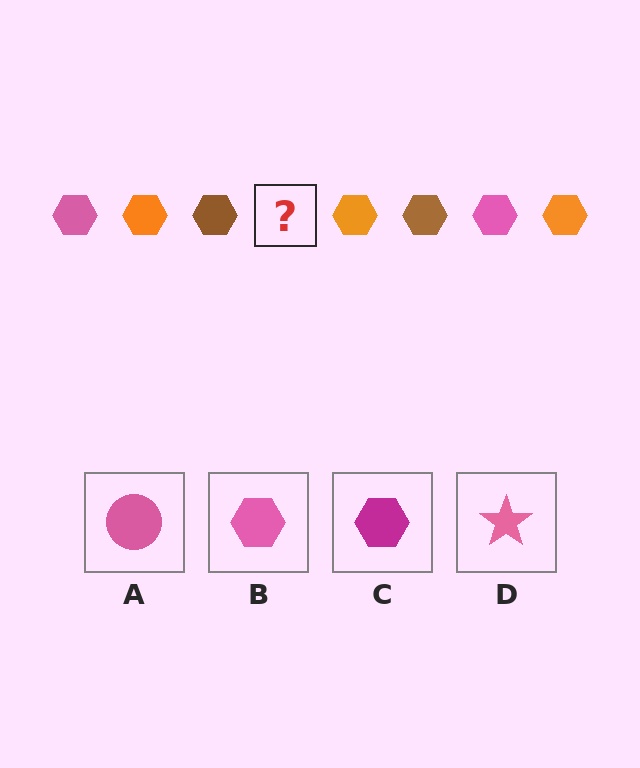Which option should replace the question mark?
Option B.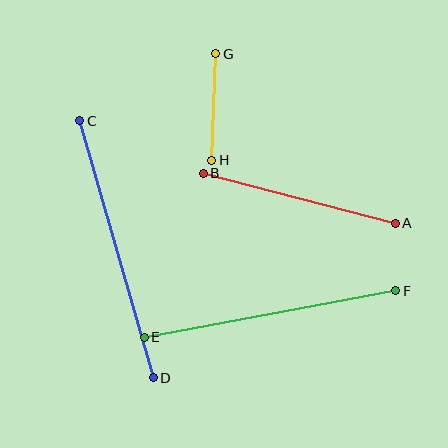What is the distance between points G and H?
The distance is approximately 106 pixels.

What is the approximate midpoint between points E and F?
The midpoint is at approximately (270, 314) pixels.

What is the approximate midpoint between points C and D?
The midpoint is at approximately (116, 249) pixels.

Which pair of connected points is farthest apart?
Points C and D are farthest apart.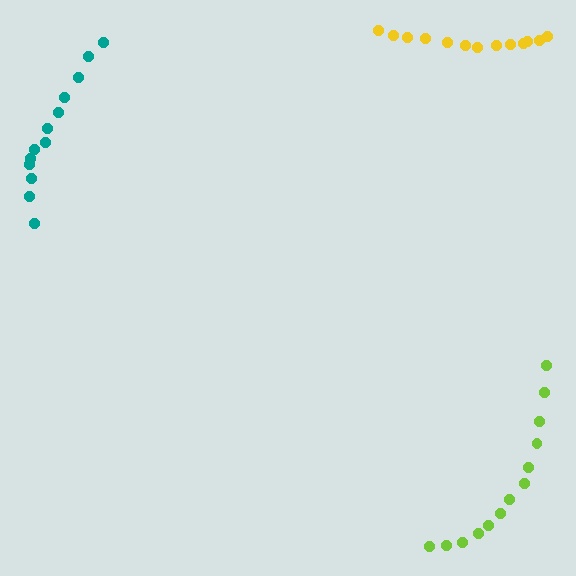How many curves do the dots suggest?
There are 3 distinct paths.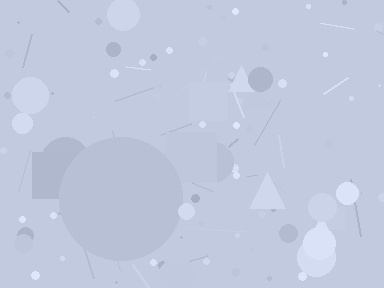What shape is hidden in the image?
A circle is hidden in the image.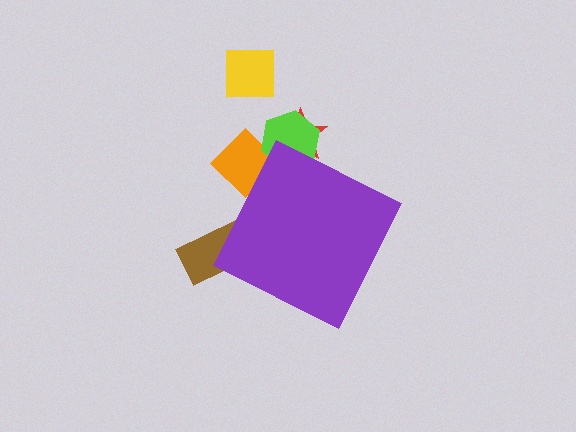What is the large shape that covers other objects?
A purple diamond.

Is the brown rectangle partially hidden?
Yes, the brown rectangle is partially hidden behind the purple diamond.